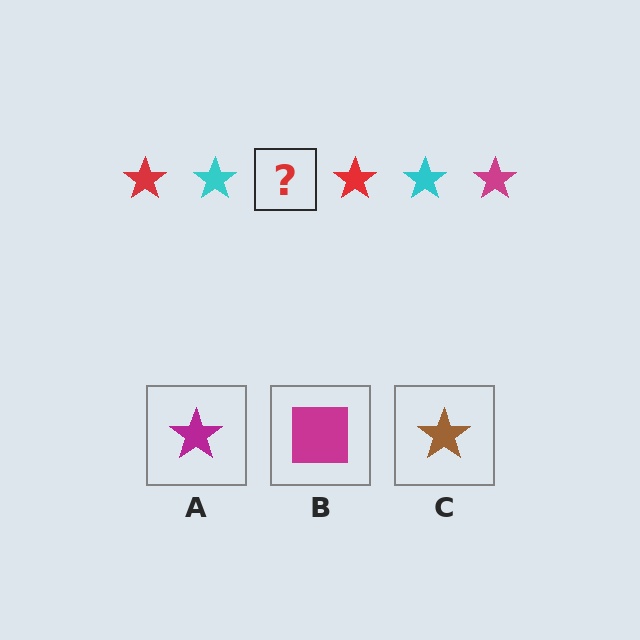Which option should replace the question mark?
Option A.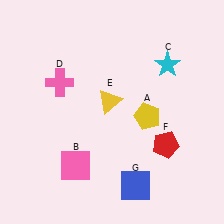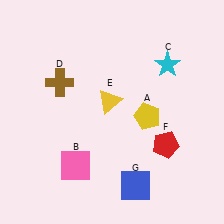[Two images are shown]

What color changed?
The cross (D) changed from pink in Image 1 to brown in Image 2.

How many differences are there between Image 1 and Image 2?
There is 1 difference between the two images.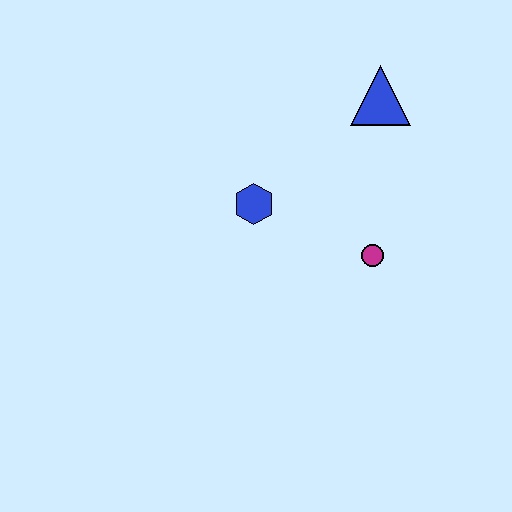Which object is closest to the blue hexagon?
The magenta circle is closest to the blue hexagon.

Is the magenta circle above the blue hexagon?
No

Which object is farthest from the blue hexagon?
The blue triangle is farthest from the blue hexagon.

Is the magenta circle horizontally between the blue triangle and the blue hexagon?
Yes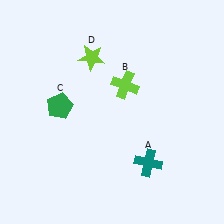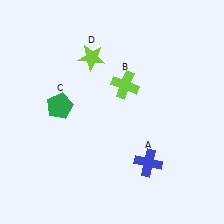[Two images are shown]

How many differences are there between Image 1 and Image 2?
There is 1 difference between the two images.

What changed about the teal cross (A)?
In Image 1, A is teal. In Image 2, it changed to blue.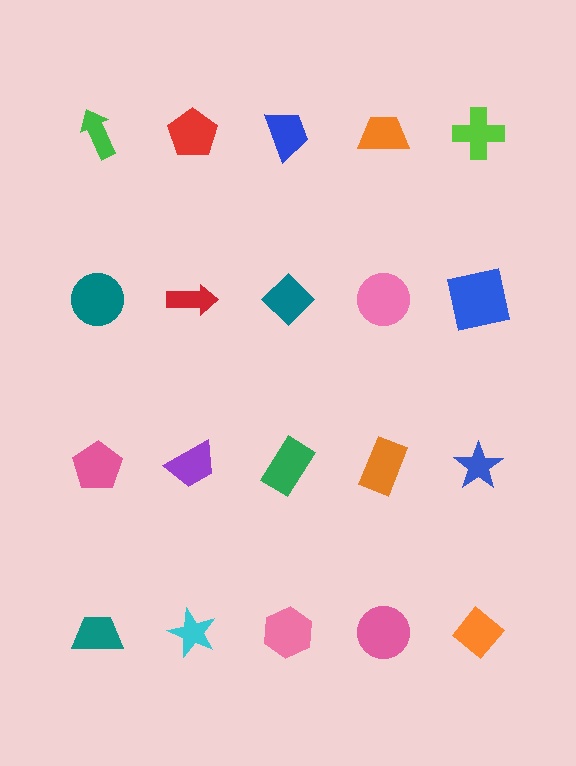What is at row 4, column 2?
A cyan star.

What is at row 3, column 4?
An orange rectangle.